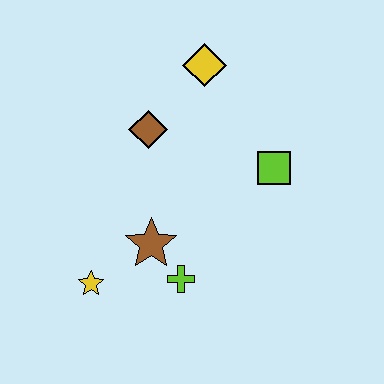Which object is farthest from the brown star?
The yellow diamond is farthest from the brown star.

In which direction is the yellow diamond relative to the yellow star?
The yellow diamond is above the yellow star.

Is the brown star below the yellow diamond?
Yes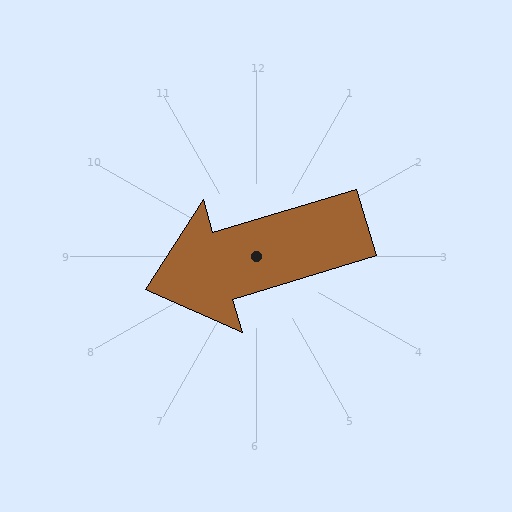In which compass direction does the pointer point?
West.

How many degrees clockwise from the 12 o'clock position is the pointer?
Approximately 253 degrees.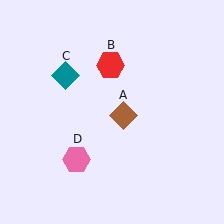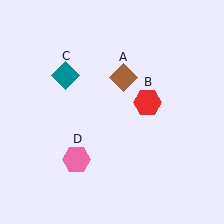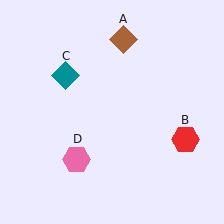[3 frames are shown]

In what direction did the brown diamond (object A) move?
The brown diamond (object A) moved up.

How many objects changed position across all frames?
2 objects changed position: brown diamond (object A), red hexagon (object B).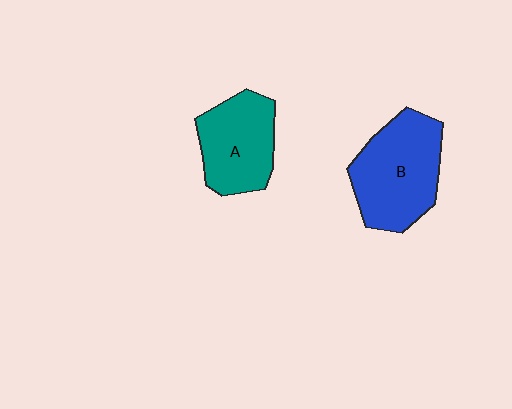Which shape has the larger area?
Shape B (blue).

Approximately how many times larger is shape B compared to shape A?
Approximately 1.3 times.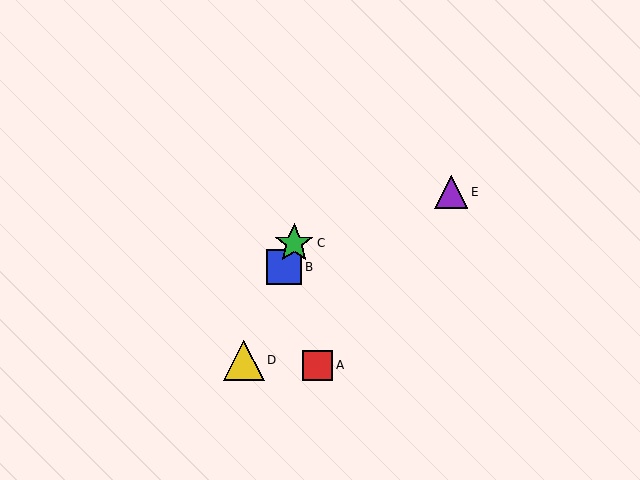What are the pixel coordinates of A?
Object A is at (318, 365).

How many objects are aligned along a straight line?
3 objects (B, C, D) are aligned along a straight line.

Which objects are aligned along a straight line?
Objects B, C, D are aligned along a straight line.